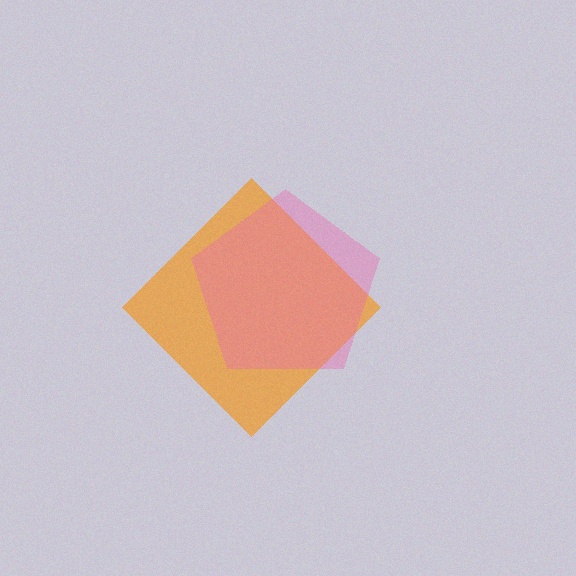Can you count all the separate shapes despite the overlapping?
Yes, there are 2 separate shapes.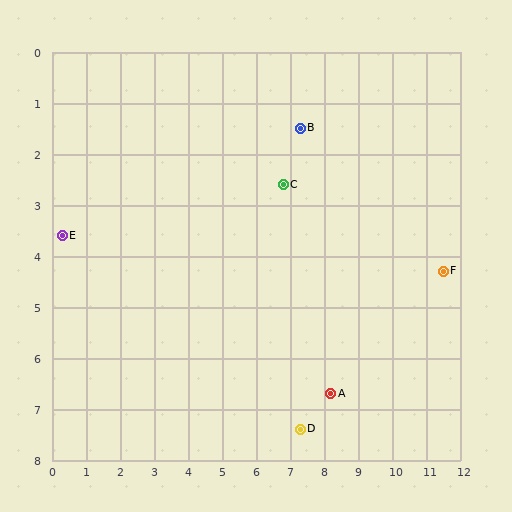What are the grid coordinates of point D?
Point D is at approximately (7.3, 7.4).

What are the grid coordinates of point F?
Point F is at approximately (11.5, 4.3).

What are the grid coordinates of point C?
Point C is at approximately (6.8, 2.6).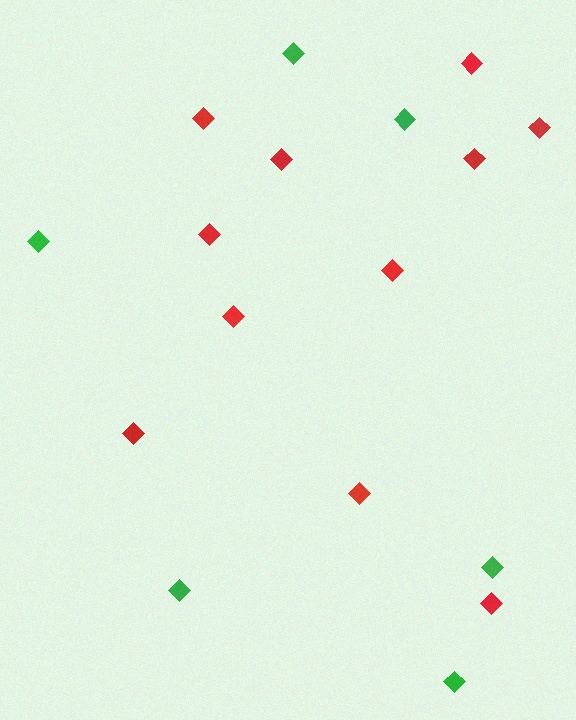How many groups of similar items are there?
There are 2 groups: one group of green diamonds (6) and one group of red diamonds (11).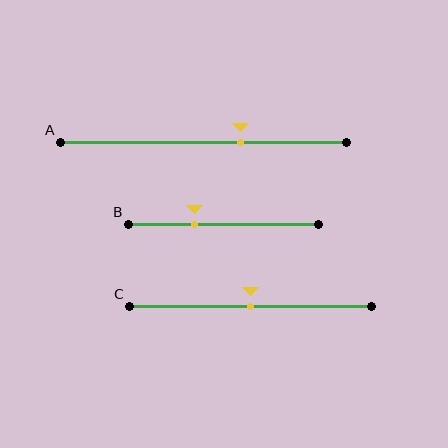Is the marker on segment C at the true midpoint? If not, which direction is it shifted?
Yes, the marker on segment C is at the true midpoint.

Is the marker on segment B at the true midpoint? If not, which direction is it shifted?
No, the marker on segment B is shifted to the left by about 15% of the segment length.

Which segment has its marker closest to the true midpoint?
Segment C has its marker closest to the true midpoint.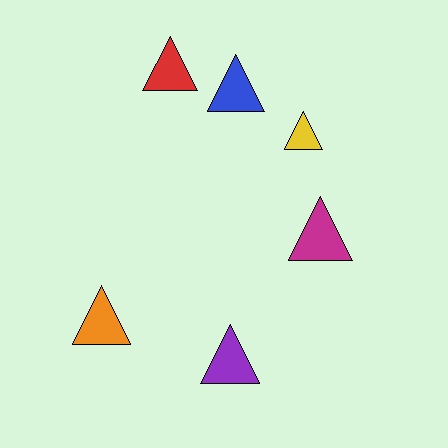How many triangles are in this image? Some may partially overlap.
There are 6 triangles.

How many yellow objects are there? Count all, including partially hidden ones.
There is 1 yellow object.